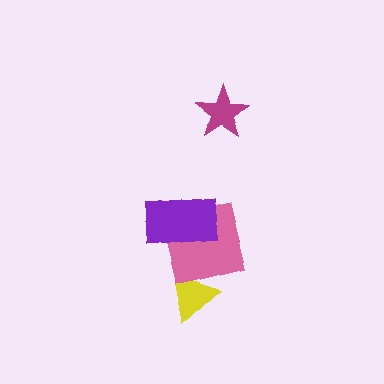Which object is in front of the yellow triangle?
The pink square is in front of the yellow triangle.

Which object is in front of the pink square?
The purple rectangle is in front of the pink square.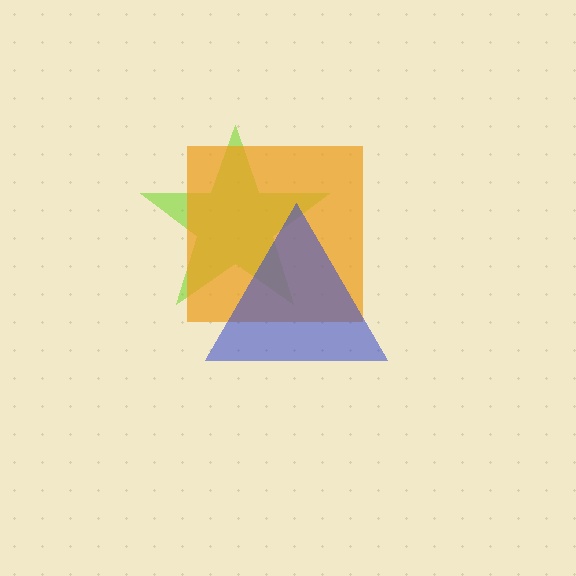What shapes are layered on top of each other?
The layered shapes are: a lime star, an orange square, a blue triangle.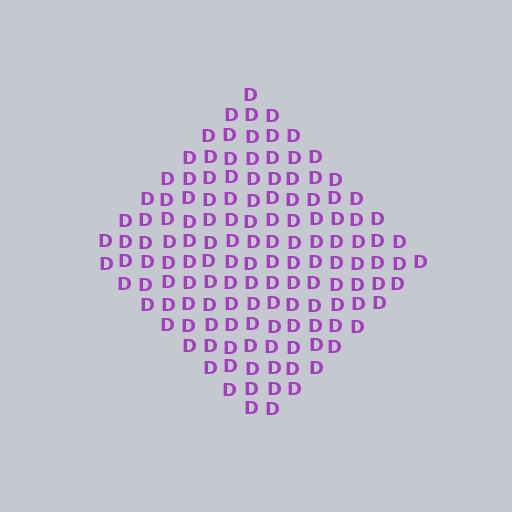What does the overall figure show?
The overall figure shows a diamond.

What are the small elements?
The small elements are letter D's.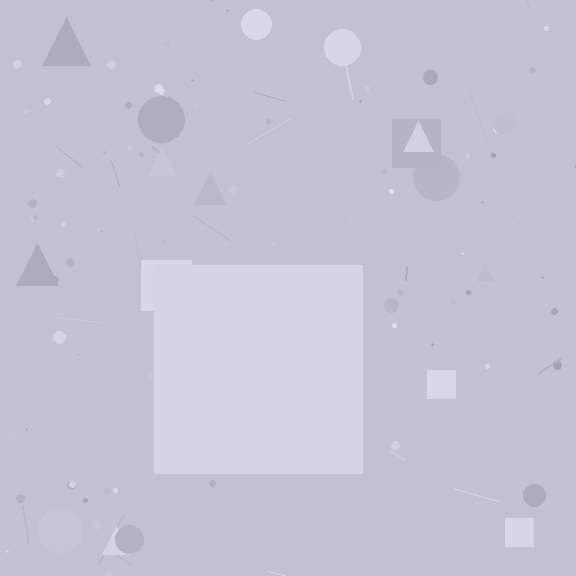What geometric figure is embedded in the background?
A square is embedded in the background.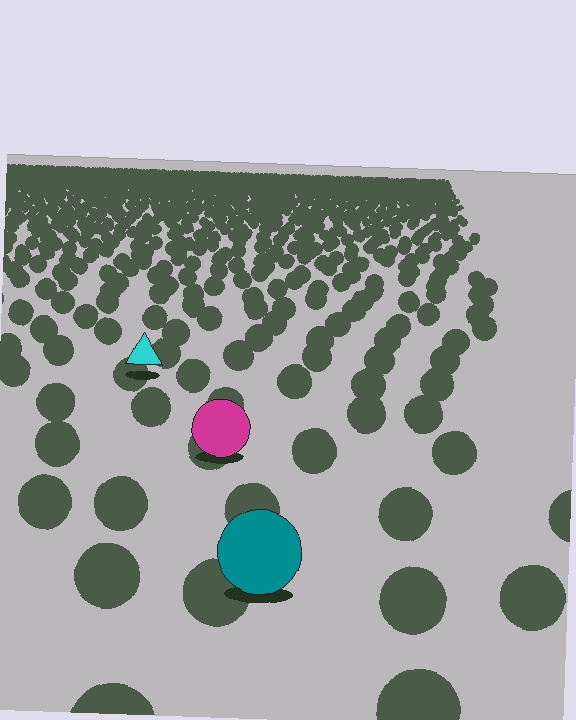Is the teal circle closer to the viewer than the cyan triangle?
Yes. The teal circle is closer — you can tell from the texture gradient: the ground texture is coarser near it.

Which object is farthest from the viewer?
The cyan triangle is farthest from the viewer. It appears smaller and the ground texture around it is denser.